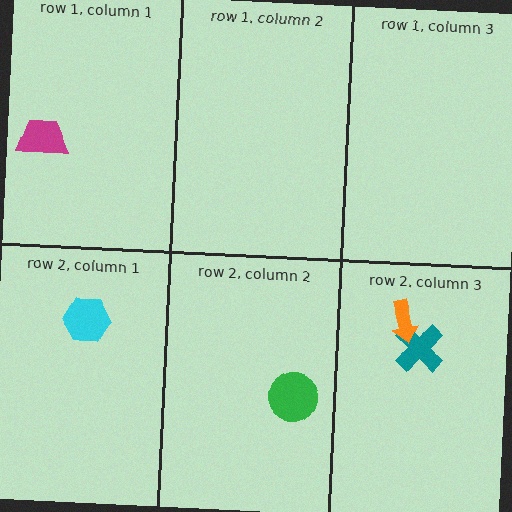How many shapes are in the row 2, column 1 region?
1.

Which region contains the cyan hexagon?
The row 2, column 1 region.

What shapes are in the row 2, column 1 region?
The cyan hexagon.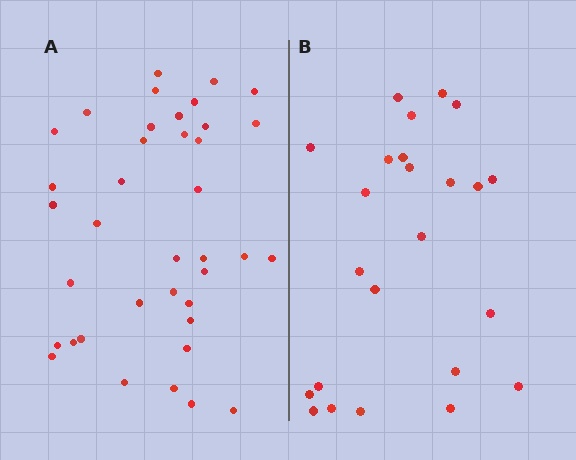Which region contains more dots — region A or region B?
Region A (the left region) has more dots.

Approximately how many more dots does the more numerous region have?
Region A has approximately 15 more dots than region B.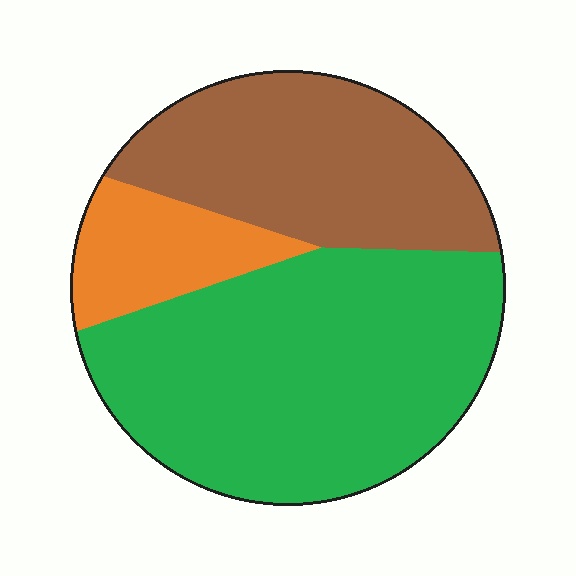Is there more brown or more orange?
Brown.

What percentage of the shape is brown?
Brown takes up about one third (1/3) of the shape.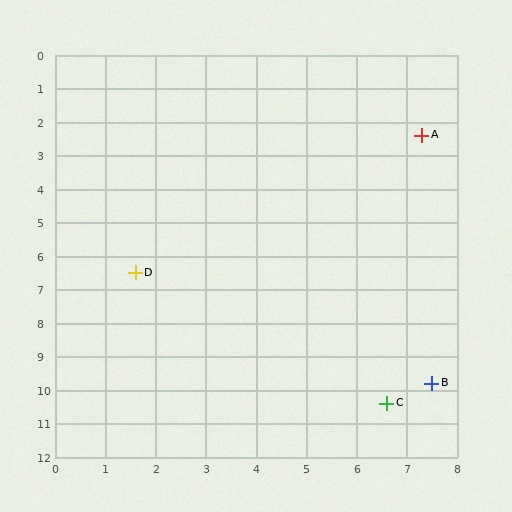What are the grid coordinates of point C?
Point C is at approximately (6.6, 10.4).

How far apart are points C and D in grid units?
Points C and D are about 6.3 grid units apart.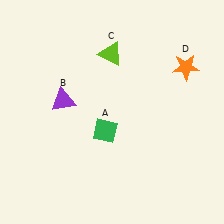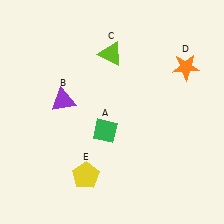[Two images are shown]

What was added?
A yellow pentagon (E) was added in Image 2.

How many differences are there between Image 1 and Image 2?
There is 1 difference between the two images.